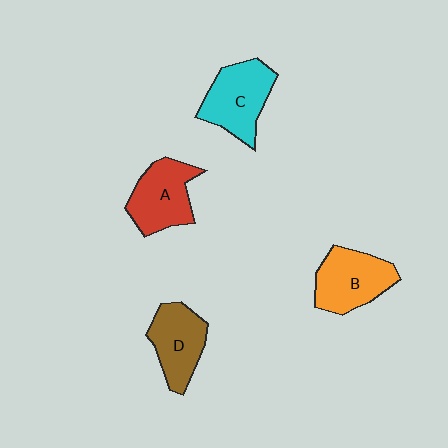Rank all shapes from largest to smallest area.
From largest to smallest: C (cyan), B (orange), A (red), D (brown).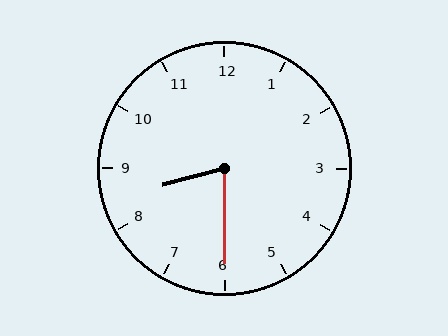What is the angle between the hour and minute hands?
Approximately 75 degrees.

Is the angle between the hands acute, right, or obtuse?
It is acute.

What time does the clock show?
8:30.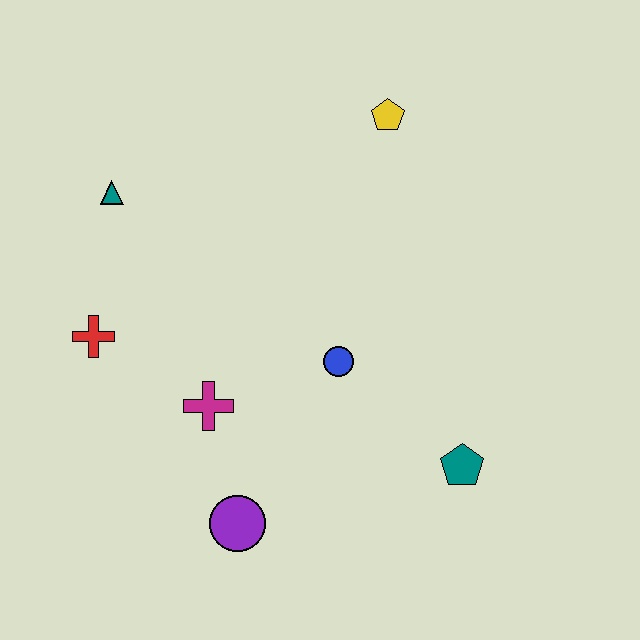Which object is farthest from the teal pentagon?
The teal triangle is farthest from the teal pentagon.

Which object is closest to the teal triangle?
The red cross is closest to the teal triangle.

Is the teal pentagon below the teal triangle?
Yes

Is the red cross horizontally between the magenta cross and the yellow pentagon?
No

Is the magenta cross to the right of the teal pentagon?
No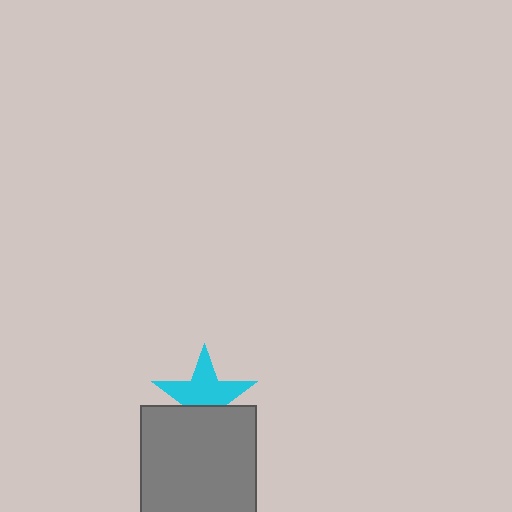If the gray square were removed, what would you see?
You would see the complete cyan star.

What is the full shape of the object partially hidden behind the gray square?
The partially hidden object is a cyan star.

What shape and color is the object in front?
The object in front is a gray square.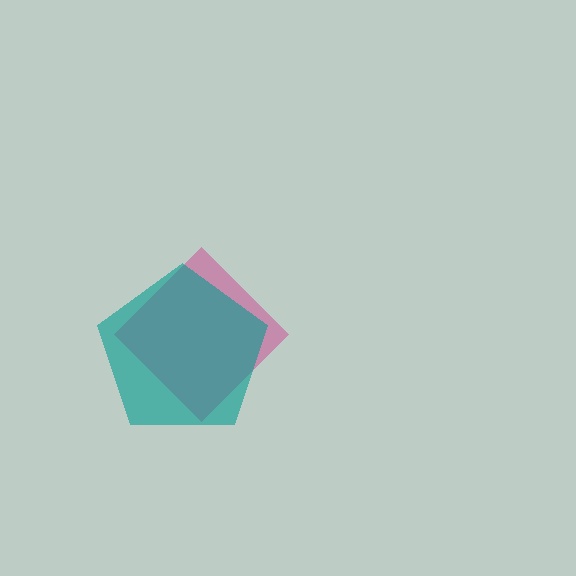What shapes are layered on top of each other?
The layered shapes are: a magenta diamond, a teal pentagon.